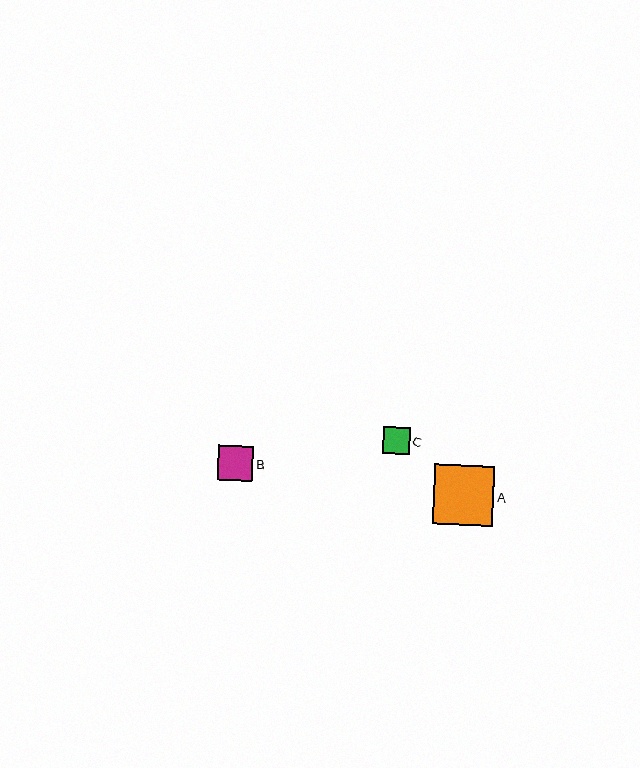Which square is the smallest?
Square C is the smallest with a size of approximately 27 pixels.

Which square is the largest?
Square A is the largest with a size of approximately 60 pixels.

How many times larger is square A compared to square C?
Square A is approximately 2.2 times the size of square C.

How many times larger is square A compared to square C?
Square A is approximately 2.2 times the size of square C.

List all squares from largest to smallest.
From largest to smallest: A, B, C.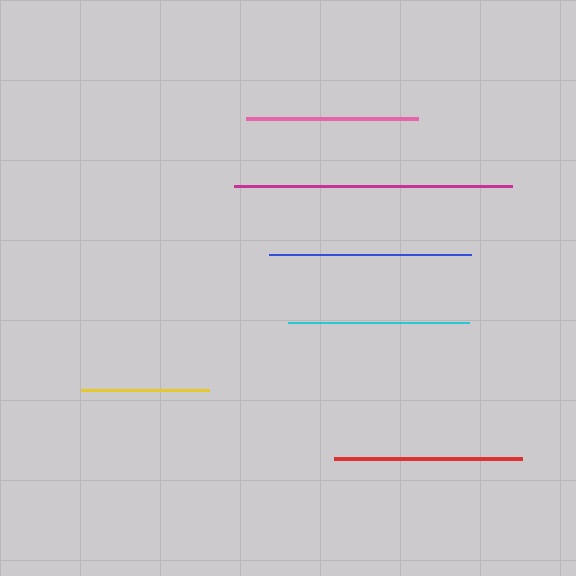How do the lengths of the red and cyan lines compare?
The red and cyan lines are approximately the same length.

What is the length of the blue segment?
The blue segment is approximately 202 pixels long.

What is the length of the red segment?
The red segment is approximately 188 pixels long.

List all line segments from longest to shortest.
From longest to shortest: magenta, blue, red, cyan, pink, yellow.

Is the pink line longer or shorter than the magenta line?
The magenta line is longer than the pink line.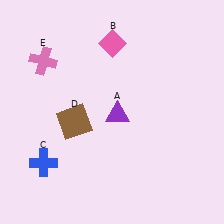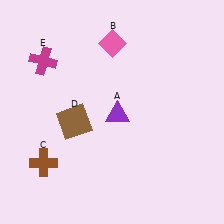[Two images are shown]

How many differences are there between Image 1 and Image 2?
There are 2 differences between the two images.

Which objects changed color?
C changed from blue to brown. E changed from pink to magenta.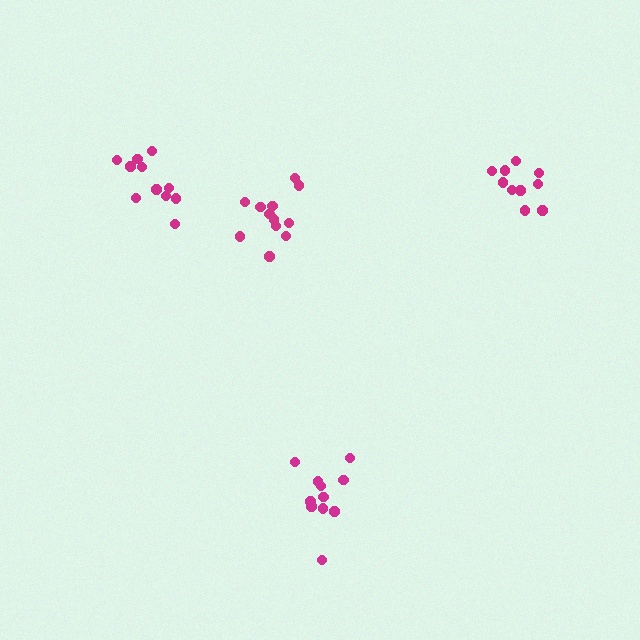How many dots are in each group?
Group 1: 11 dots, Group 2: 12 dots, Group 3: 10 dots, Group 4: 11 dots (44 total).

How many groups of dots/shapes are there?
There are 4 groups.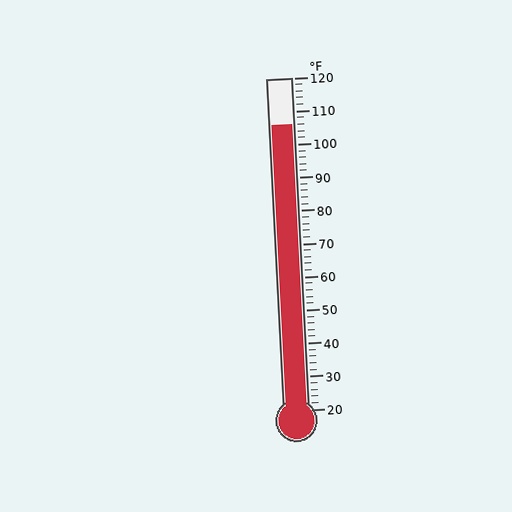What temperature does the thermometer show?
The thermometer shows approximately 106°F.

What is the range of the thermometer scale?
The thermometer scale ranges from 20°F to 120°F.